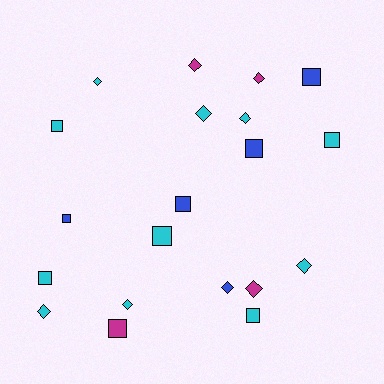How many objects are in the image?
There are 20 objects.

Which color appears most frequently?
Cyan, with 11 objects.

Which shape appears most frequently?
Diamond, with 10 objects.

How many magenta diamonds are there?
There are 3 magenta diamonds.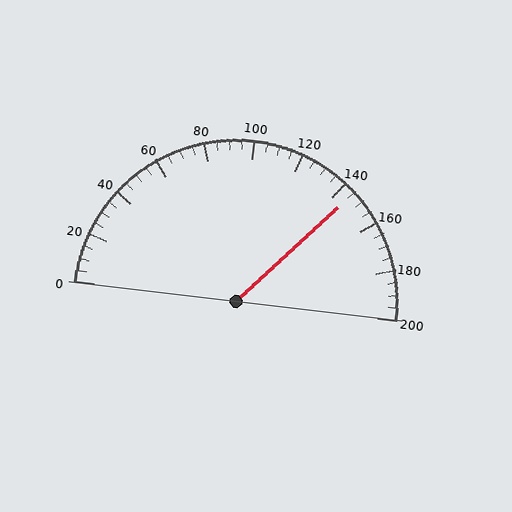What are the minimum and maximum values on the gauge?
The gauge ranges from 0 to 200.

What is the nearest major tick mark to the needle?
The nearest major tick mark is 140.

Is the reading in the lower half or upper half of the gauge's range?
The reading is in the upper half of the range (0 to 200).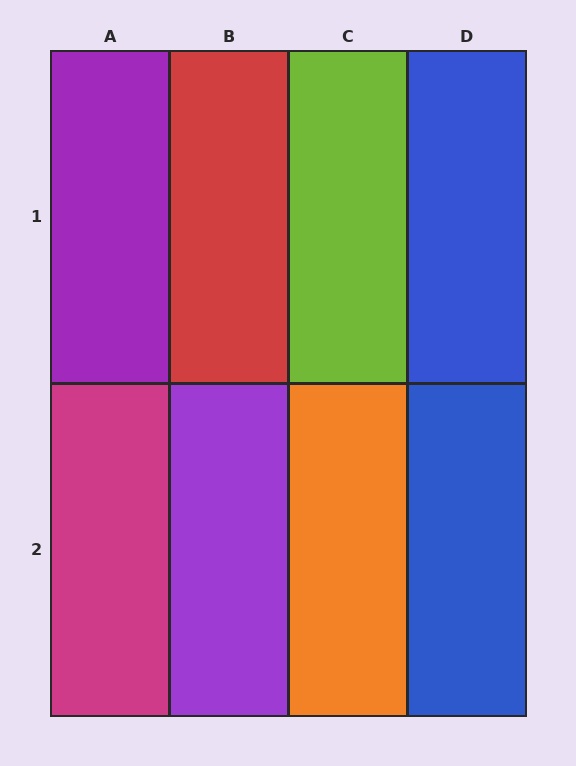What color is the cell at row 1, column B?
Red.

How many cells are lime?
1 cell is lime.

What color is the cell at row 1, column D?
Blue.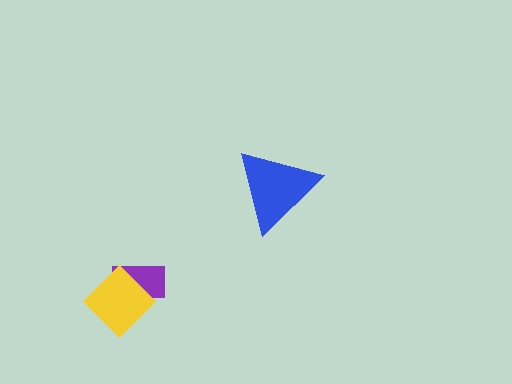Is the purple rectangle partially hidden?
Yes, it is partially covered by another shape.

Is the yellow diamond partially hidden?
No, no other shape covers it.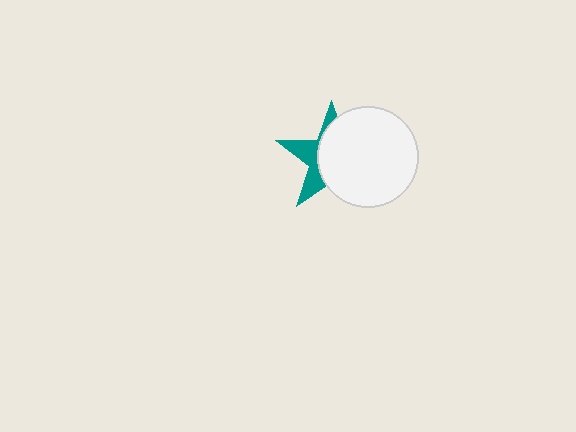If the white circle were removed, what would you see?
You would see the complete teal star.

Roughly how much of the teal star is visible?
A small part of it is visible (roughly 36%).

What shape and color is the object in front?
The object in front is a white circle.